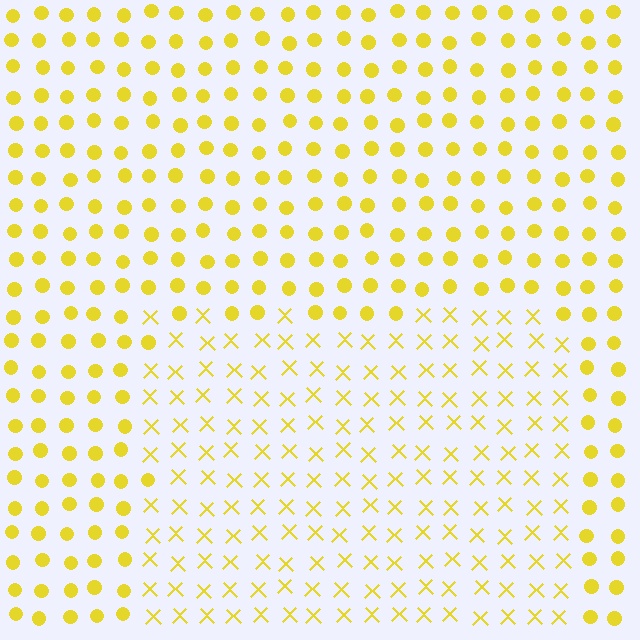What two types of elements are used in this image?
The image uses X marks inside the rectangle region and circles outside it.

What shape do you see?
I see a rectangle.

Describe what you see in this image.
The image is filled with small yellow elements arranged in a uniform grid. A rectangle-shaped region contains X marks, while the surrounding area contains circles. The boundary is defined purely by the change in element shape.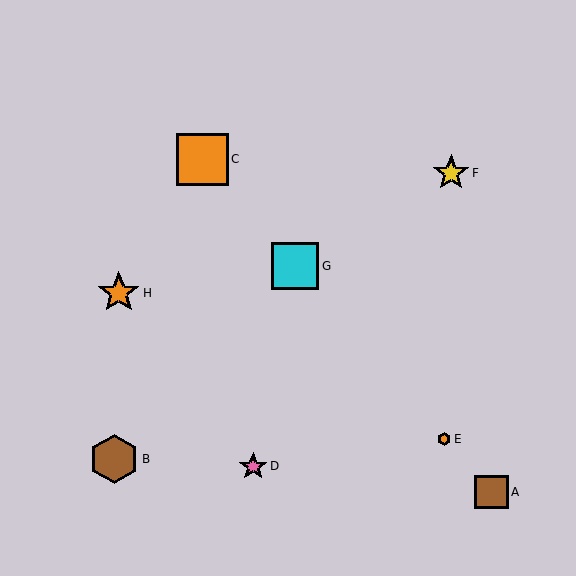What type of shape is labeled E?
Shape E is an orange hexagon.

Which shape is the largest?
The orange square (labeled C) is the largest.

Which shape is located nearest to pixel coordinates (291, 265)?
The cyan square (labeled G) at (295, 266) is nearest to that location.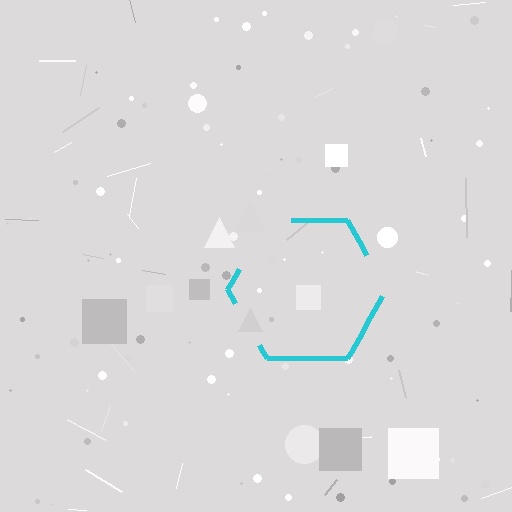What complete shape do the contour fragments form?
The contour fragments form a hexagon.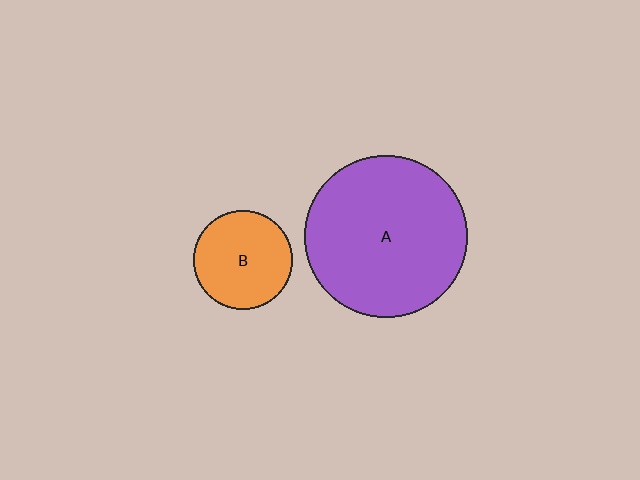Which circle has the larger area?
Circle A (purple).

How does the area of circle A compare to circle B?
Approximately 2.7 times.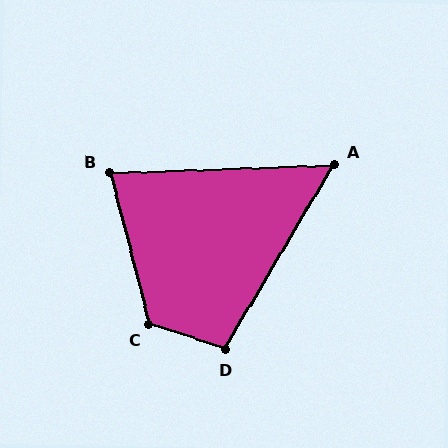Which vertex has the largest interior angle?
C, at approximately 122 degrees.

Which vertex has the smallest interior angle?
A, at approximately 58 degrees.